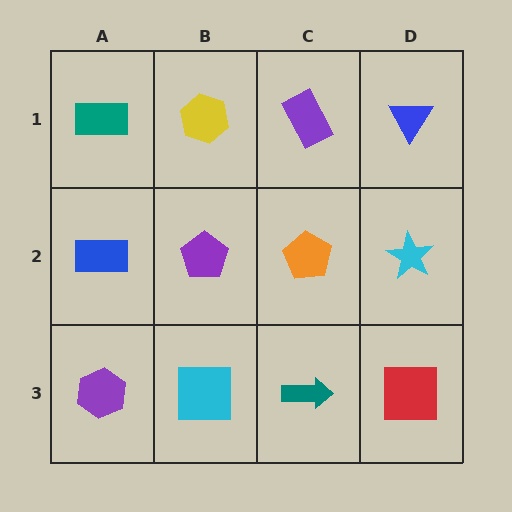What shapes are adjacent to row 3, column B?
A purple pentagon (row 2, column B), a purple hexagon (row 3, column A), a teal arrow (row 3, column C).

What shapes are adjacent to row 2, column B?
A yellow hexagon (row 1, column B), a cyan square (row 3, column B), a blue rectangle (row 2, column A), an orange pentagon (row 2, column C).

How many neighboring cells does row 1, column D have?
2.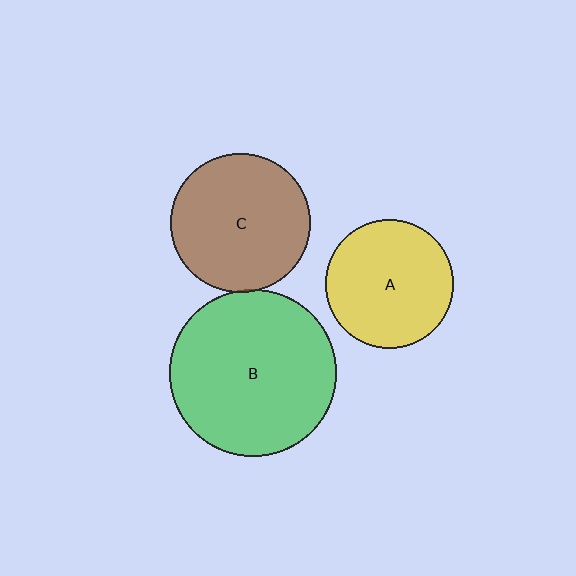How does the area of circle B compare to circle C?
Approximately 1.4 times.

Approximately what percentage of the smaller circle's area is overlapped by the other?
Approximately 5%.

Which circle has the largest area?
Circle B (green).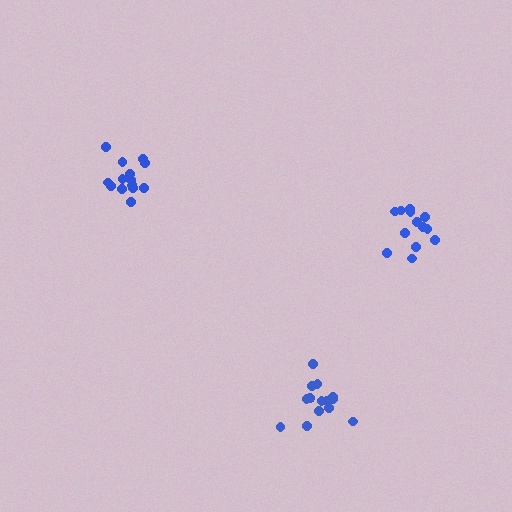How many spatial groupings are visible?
There are 3 spatial groupings.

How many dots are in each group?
Group 1: 13 dots, Group 2: 16 dots, Group 3: 15 dots (44 total).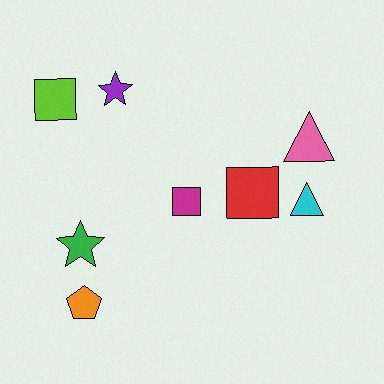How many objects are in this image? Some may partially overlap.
There are 8 objects.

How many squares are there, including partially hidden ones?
There are 3 squares.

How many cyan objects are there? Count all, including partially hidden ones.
There is 1 cyan object.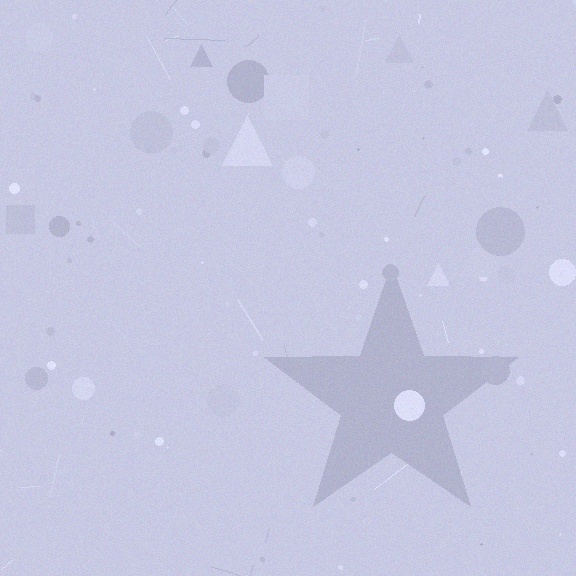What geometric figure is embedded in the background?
A star is embedded in the background.